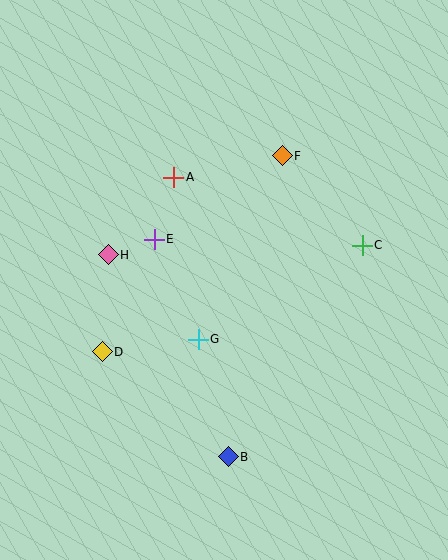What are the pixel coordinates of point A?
Point A is at (174, 177).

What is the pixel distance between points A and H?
The distance between A and H is 102 pixels.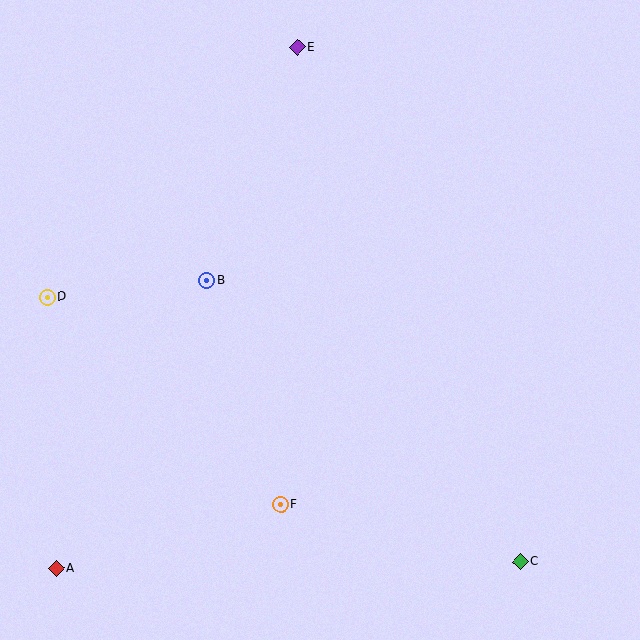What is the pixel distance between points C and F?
The distance between C and F is 246 pixels.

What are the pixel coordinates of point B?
Point B is at (207, 280).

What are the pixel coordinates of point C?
Point C is at (520, 562).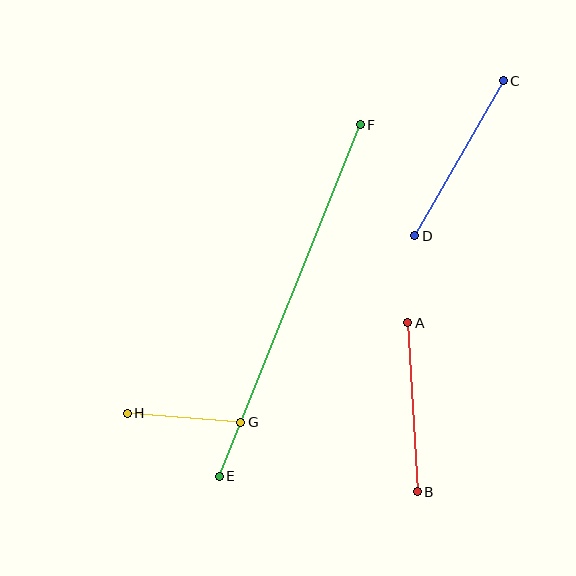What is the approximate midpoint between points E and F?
The midpoint is at approximately (290, 300) pixels.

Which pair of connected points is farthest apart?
Points E and F are farthest apart.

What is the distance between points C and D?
The distance is approximately 179 pixels.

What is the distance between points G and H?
The distance is approximately 114 pixels.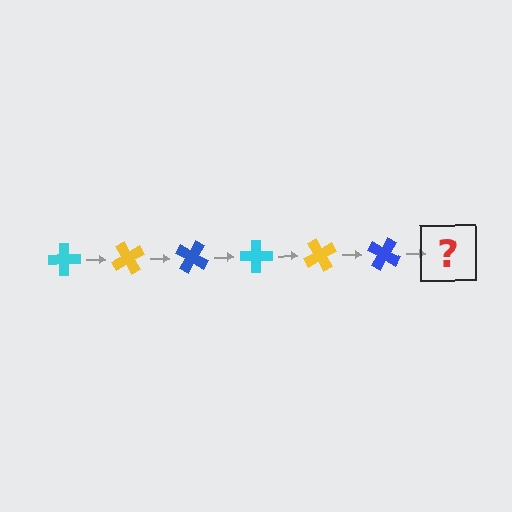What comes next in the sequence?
The next element should be a cyan cross, rotated 360 degrees from the start.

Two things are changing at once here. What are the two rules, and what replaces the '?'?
The two rules are that it rotates 60 degrees each step and the color cycles through cyan, yellow, and blue. The '?' should be a cyan cross, rotated 360 degrees from the start.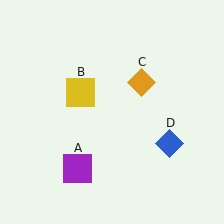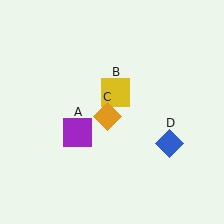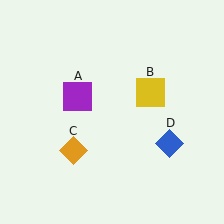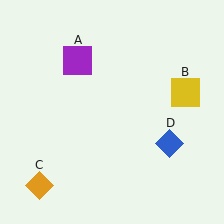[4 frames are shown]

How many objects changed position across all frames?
3 objects changed position: purple square (object A), yellow square (object B), orange diamond (object C).